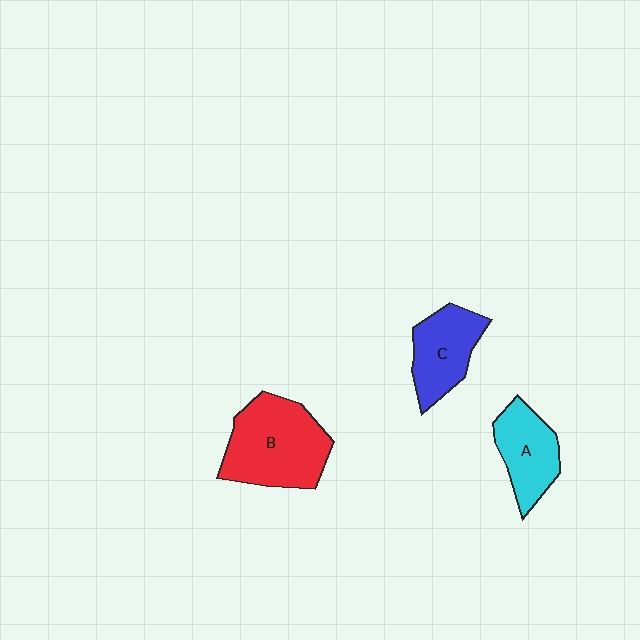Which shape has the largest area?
Shape B (red).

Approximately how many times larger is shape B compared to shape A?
Approximately 1.6 times.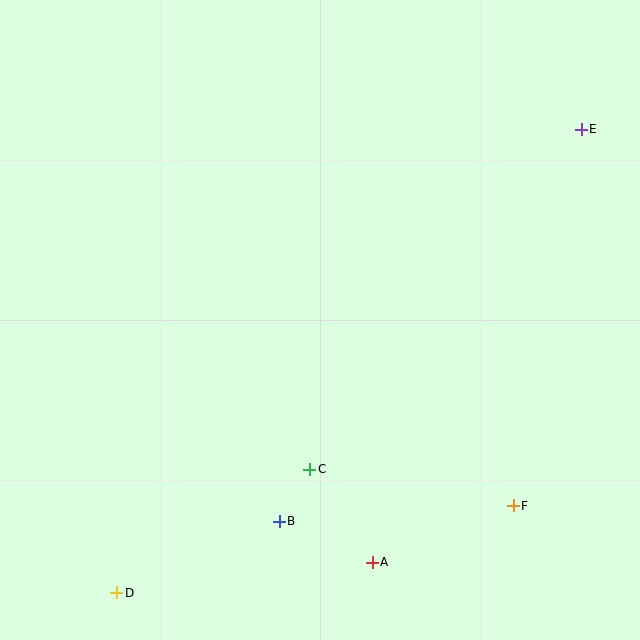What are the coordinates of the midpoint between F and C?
The midpoint between F and C is at (412, 488).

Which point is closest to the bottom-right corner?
Point F is closest to the bottom-right corner.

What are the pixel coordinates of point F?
Point F is at (513, 506).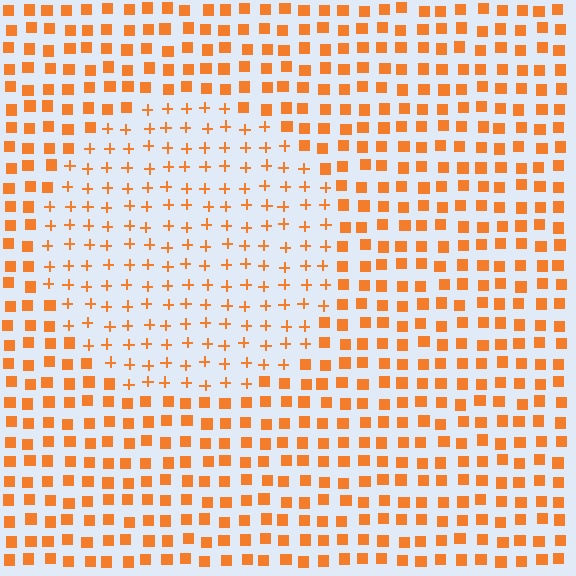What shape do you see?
I see a circle.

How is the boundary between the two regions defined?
The boundary is defined by a change in element shape: plus signs inside vs. squares outside. All elements share the same color and spacing.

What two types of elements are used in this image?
The image uses plus signs inside the circle region and squares outside it.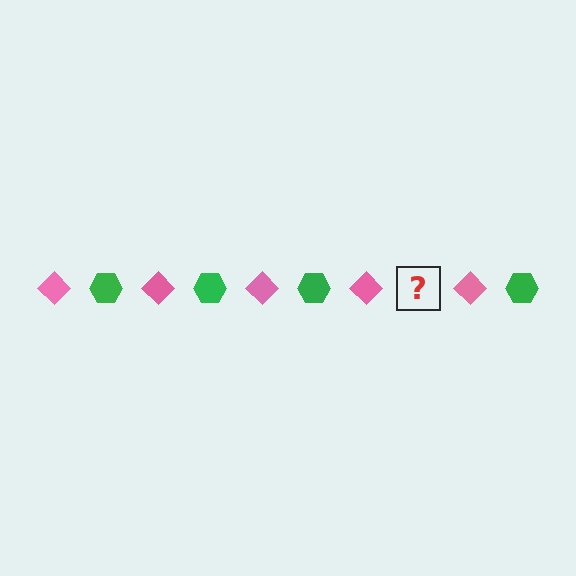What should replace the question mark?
The question mark should be replaced with a green hexagon.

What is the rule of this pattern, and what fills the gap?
The rule is that the pattern alternates between pink diamond and green hexagon. The gap should be filled with a green hexagon.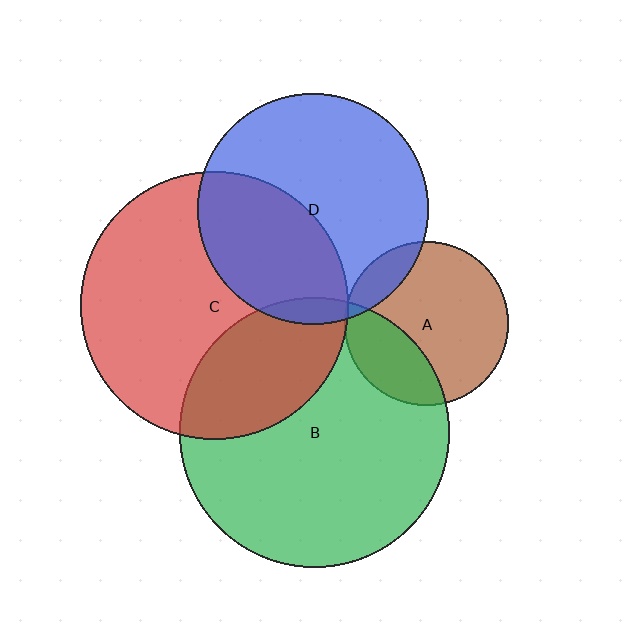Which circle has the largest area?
Circle B (green).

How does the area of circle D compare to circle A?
Approximately 2.0 times.